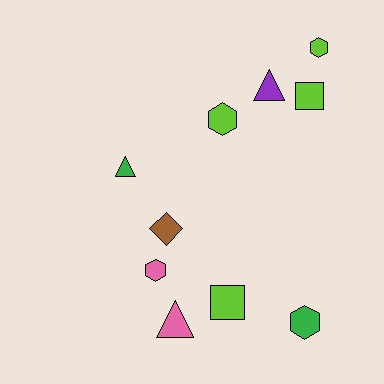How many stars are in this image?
There are no stars.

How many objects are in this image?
There are 10 objects.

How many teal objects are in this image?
There are no teal objects.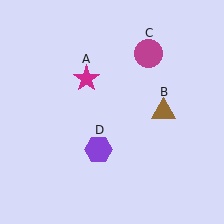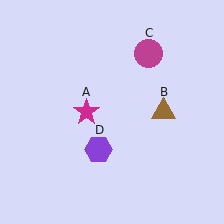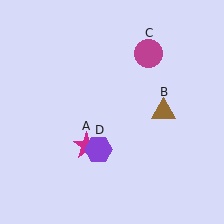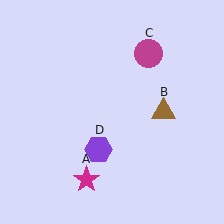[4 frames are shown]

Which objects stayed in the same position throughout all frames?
Brown triangle (object B) and magenta circle (object C) and purple hexagon (object D) remained stationary.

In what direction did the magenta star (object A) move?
The magenta star (object A) moved down.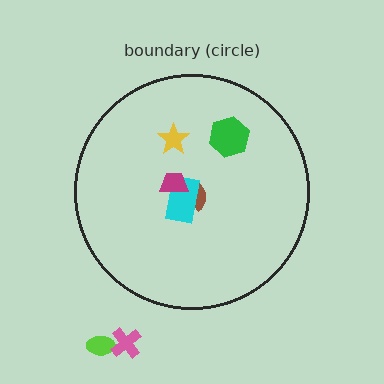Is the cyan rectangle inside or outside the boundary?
Inside.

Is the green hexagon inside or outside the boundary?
Inside.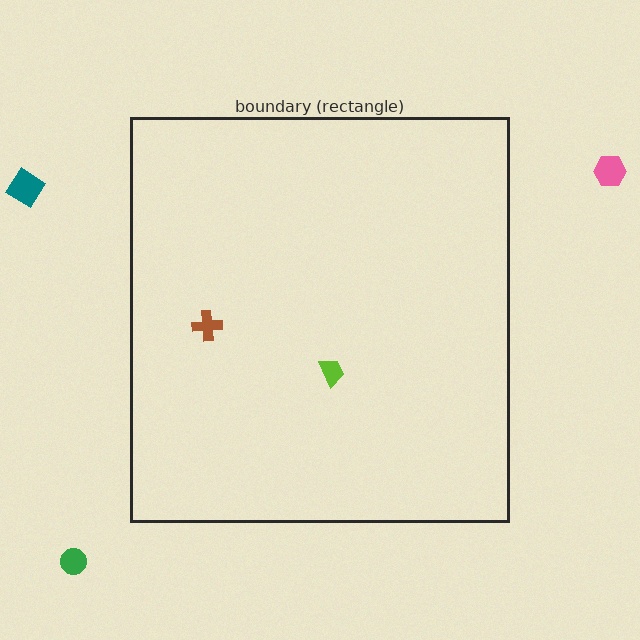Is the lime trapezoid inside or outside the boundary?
Inside.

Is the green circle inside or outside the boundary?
Outside.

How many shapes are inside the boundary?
2 inside, 3 outside.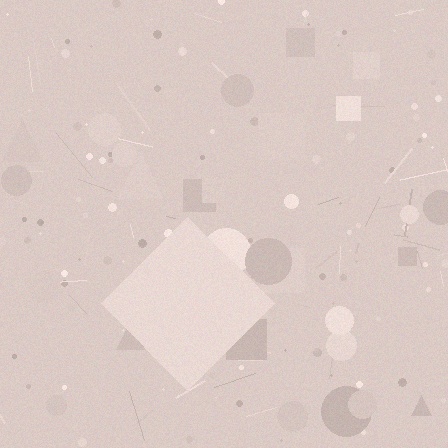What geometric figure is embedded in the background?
A diamond is embedded in the background.